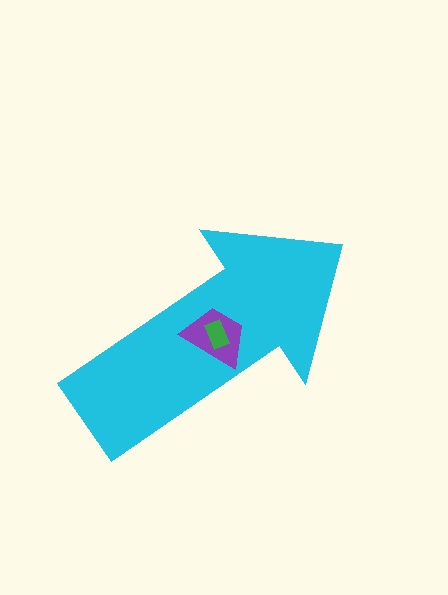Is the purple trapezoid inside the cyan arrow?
Yes.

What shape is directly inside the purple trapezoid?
The green rectangle.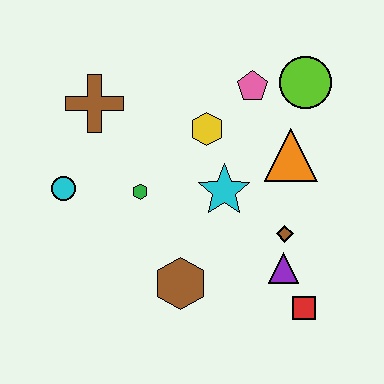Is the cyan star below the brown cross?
Yes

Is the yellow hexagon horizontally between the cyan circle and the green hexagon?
No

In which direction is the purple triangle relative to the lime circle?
The purple triangle is below the lime circle.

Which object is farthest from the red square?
The brown cross is farthest from the red square.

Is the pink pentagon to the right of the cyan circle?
Yes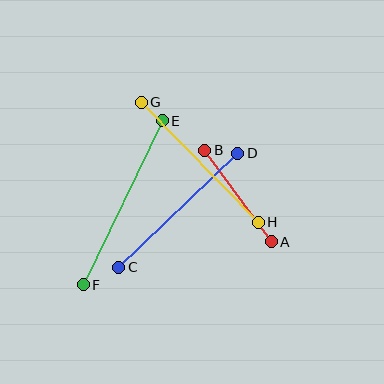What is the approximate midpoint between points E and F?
The midpoint is at approximately (123, 203) pixels.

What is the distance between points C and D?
The distance is approximately 165 pixels.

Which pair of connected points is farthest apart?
Points E and F are farthest apart.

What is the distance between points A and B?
The distance is approximately 113 pixels.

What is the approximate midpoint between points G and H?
The midpoint is at approximately (200, 162) pixels.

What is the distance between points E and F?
The distance is approximately 182 pixels.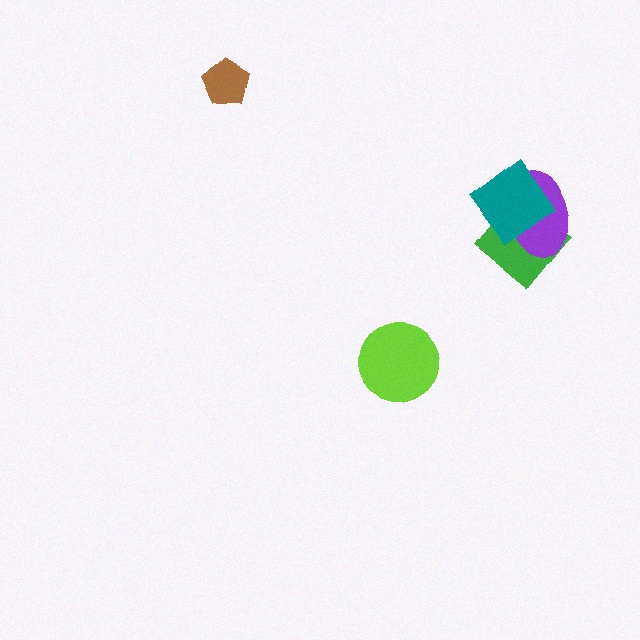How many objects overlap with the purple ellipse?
2 objects overlap with the purple ellipse.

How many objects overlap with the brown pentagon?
0 objects overlap with the brown pentagon.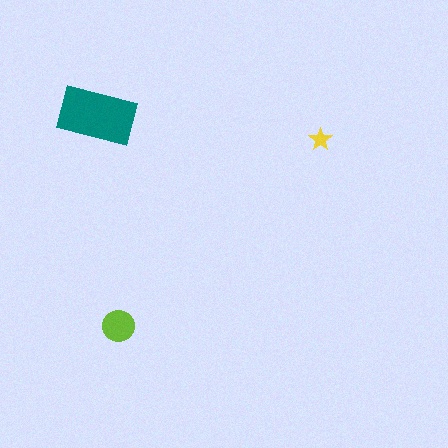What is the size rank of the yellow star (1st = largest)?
3rd.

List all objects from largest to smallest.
The teal rectangle, the lime circle, the yellow star.